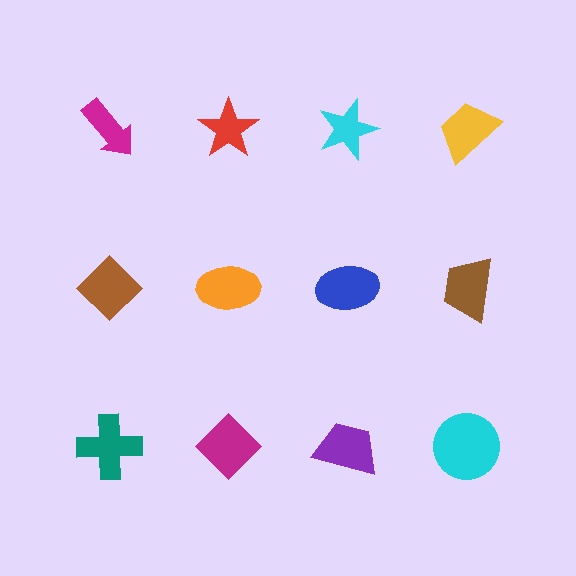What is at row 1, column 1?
A magenta arrow.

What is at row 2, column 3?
A blue ellipse.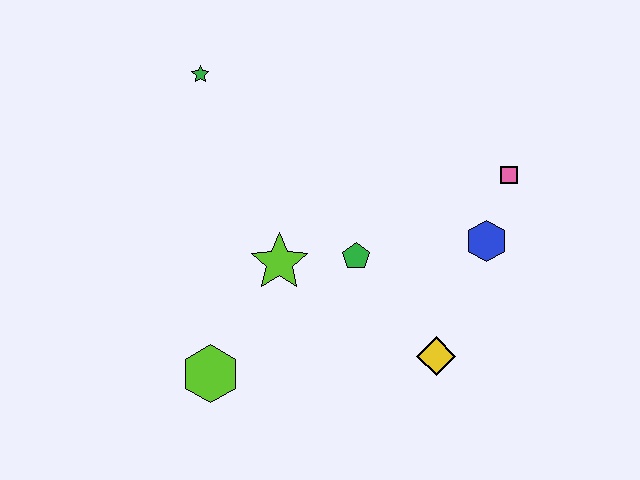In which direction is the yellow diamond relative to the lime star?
The yellow diamond is to the right of the lime star.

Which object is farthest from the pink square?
The lime hexagon is farthest from the pink square.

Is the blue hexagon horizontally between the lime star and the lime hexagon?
No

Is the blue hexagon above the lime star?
Yes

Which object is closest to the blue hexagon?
The pink square is closest to the blue hexagon.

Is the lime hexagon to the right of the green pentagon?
No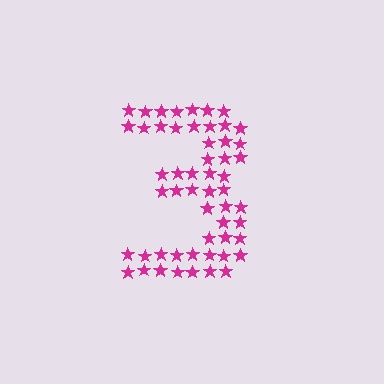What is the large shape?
The large shape is the digit 3.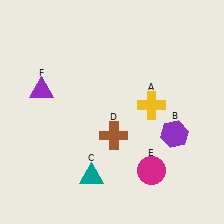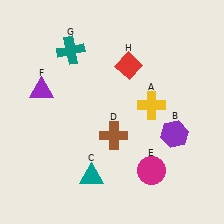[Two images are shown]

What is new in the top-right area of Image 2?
A red diamond (H) was added in the top-right area of Image 2.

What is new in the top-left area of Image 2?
A teal cross (G) was added in the top-left area of Image 2.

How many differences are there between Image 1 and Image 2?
There are 2 differences between the two images.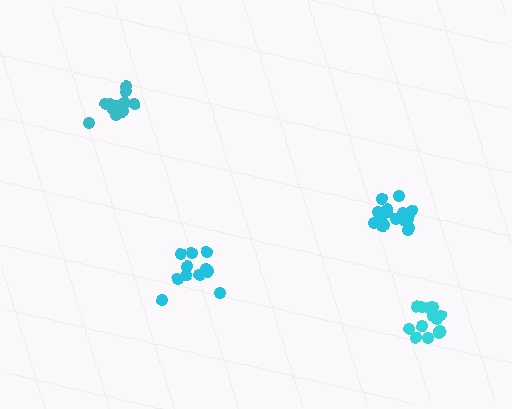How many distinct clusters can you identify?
There are 4 distinct clusters.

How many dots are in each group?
Group 1: 16 dots, Group 2: 13 dots, Group 3: 13 dots, Group 4: 13 dots (55 total).